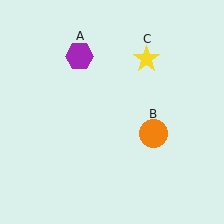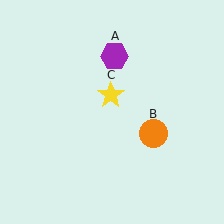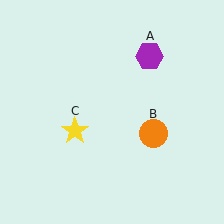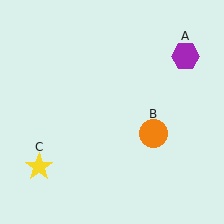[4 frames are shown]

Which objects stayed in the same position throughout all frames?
Orange circle (object B) remained stationary.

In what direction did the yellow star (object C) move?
The yellow star (object C) moved down and to the left.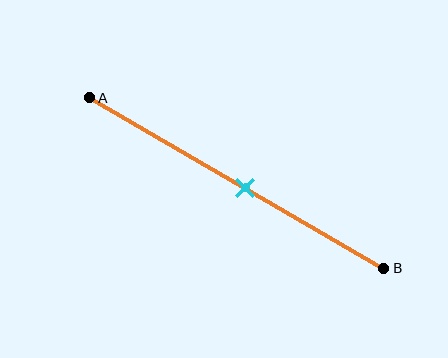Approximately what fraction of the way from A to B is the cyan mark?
The cyan mark is approximately 55% of the way from A to B.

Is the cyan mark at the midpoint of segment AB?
Yes, the mark is approximately at the midpoint.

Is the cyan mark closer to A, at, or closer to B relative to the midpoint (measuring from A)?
The cyan mark is approximately at the midpoint of segment AB.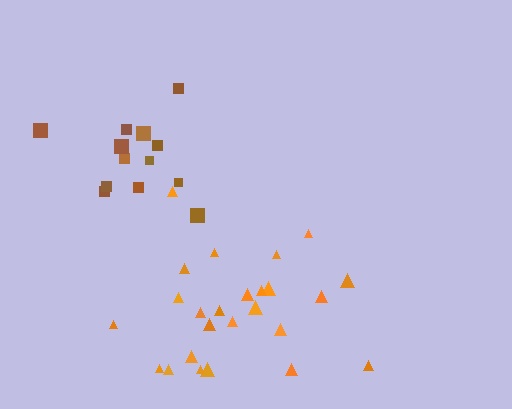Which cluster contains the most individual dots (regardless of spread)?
Orange (25).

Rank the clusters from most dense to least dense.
orange, brown.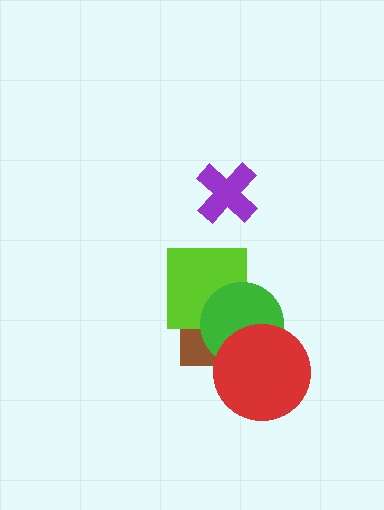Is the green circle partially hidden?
Yes, it is partially covered by another shape.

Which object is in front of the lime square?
The green circle is in front of the lime square.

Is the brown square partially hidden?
Yes, it is partially covered by another shape.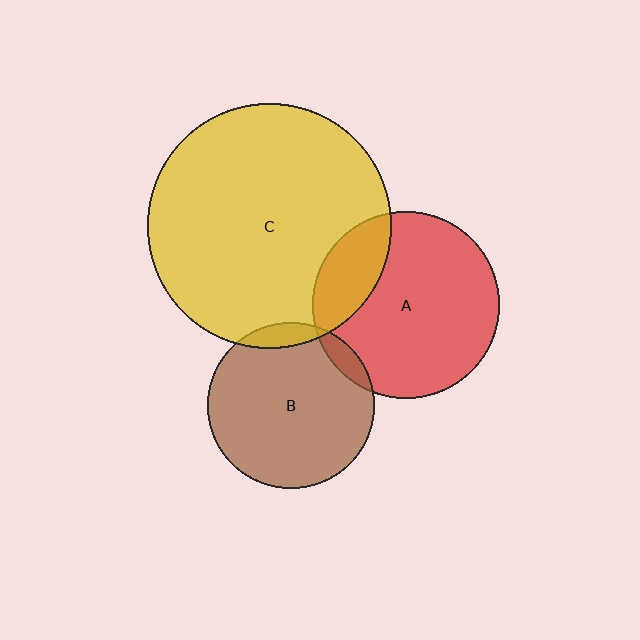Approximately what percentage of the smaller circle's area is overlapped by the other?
Approximately 20%.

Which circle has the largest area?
Circle C (yellow).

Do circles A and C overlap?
Yes.